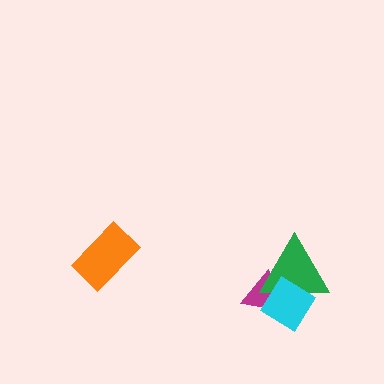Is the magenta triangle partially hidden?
Yes, it is partially covered by another shape.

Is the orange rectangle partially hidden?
No, no other shape covers it.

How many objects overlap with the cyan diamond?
2 objects overlap with the cyan diamond.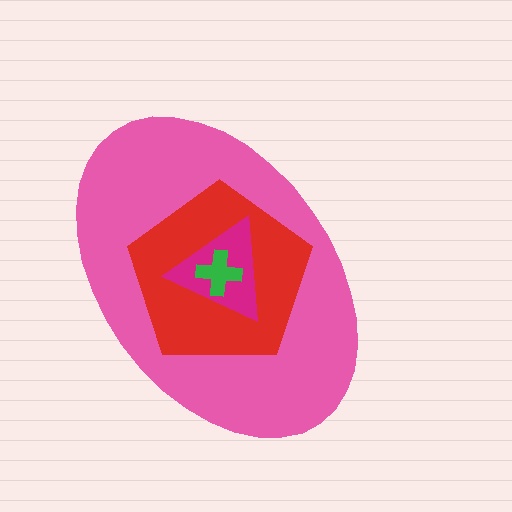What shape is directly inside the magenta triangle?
The green cross.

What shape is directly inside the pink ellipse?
The red pentagon.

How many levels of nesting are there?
4.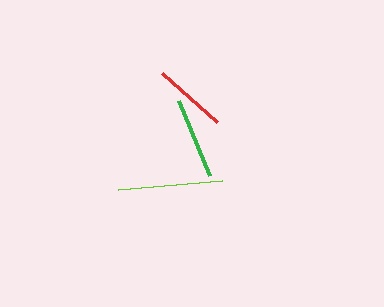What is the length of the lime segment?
The lime segment is approximately 104 pixels long.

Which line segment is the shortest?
The red line is the shortest at approximately 73 pixels.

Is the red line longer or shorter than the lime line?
The lime line is longer than the red line.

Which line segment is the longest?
The lime line is the longest at approximately 104 pixels.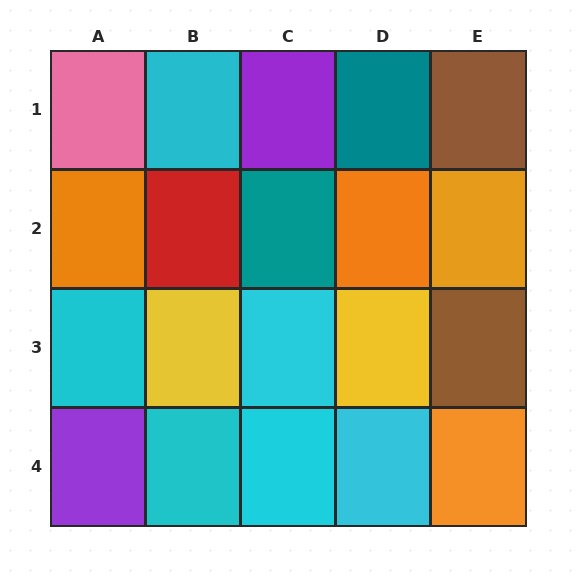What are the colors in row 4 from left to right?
Purple, cyan, cyan, cyan, orange.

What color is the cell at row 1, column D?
Teal.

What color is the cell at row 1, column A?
Pink.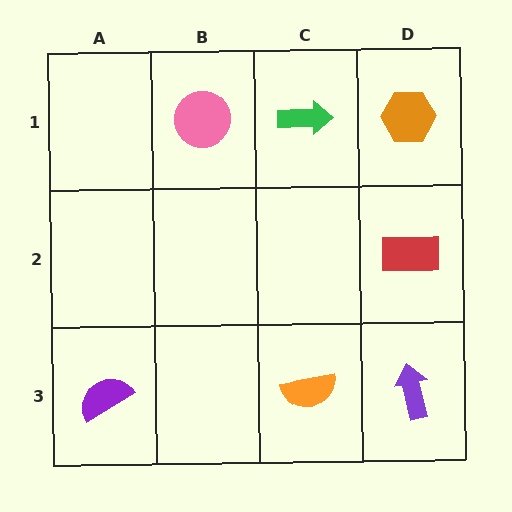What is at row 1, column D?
An orange hexagon.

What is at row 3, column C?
An orange semicircle.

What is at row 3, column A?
A purple semicircle.